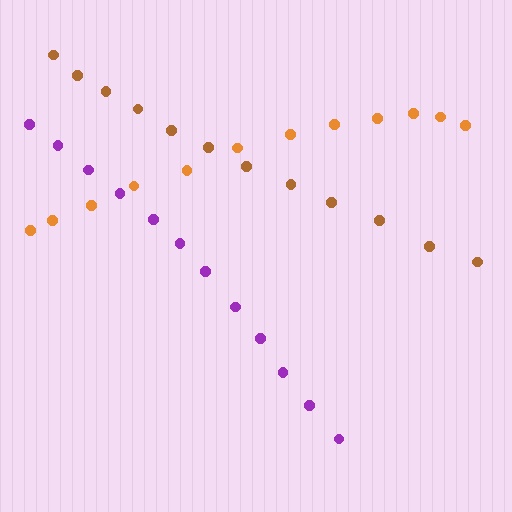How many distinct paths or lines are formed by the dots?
There are 3 distinct paths.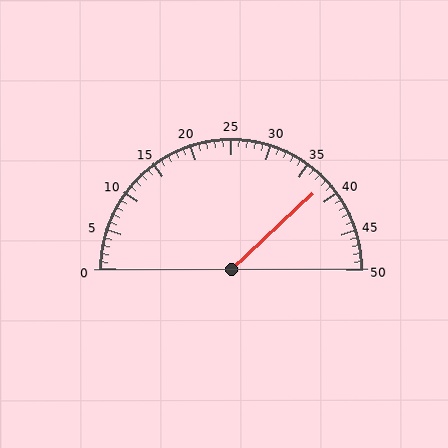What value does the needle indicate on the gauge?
The needle indicates approximately 38.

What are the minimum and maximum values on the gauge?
The gauge ranges from 0 to 50.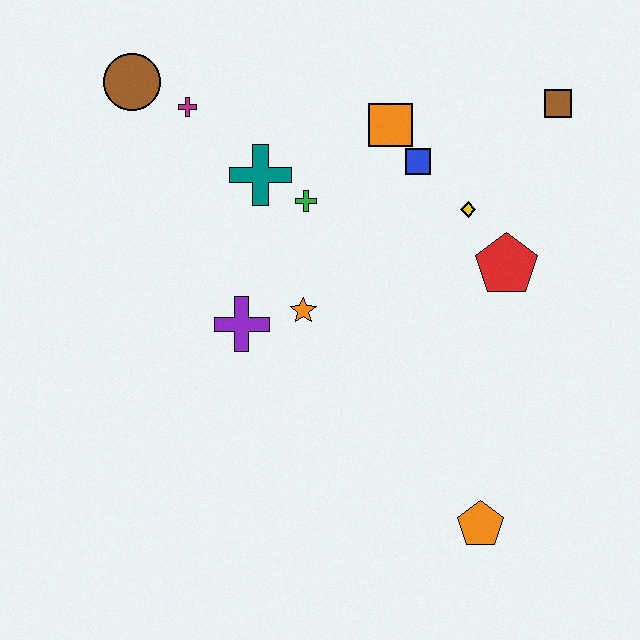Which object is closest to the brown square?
The yellow diamond is closest to the brown square.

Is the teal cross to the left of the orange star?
Yes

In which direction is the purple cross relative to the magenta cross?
The purple cross is below the magenta cross.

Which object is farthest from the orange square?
The orange pentagon is farthest from the orange square.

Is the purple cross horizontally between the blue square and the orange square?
No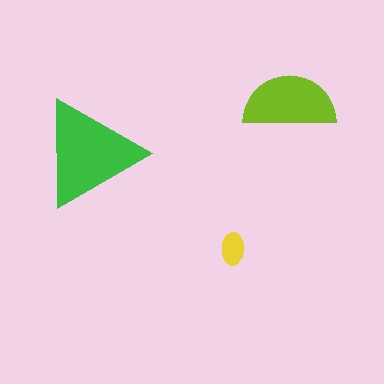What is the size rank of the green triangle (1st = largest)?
1st.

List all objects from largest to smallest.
The green triangle, the lime semicircle, the yellow ellipse.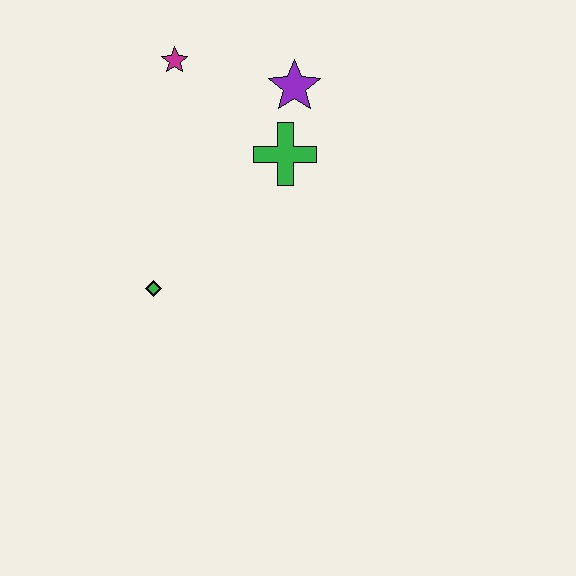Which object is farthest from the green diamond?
The purple star is farthest from the green diamond.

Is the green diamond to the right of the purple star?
No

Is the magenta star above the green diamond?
Yes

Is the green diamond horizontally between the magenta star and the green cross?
No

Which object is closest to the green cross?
The purple star is closest to the green cross.